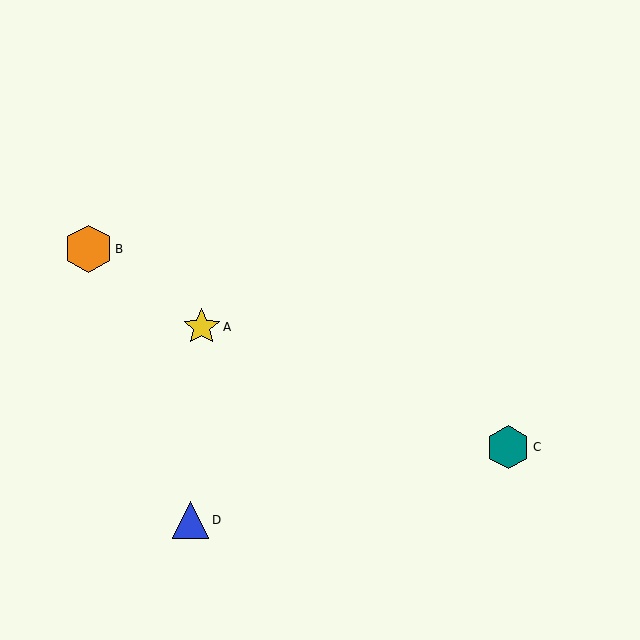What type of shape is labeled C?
Shape C is a teal hexagon.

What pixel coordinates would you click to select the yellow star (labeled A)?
Click at (202, 327) to select the yellow star A.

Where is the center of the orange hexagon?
The center of the orange hexagon is at (88, 249).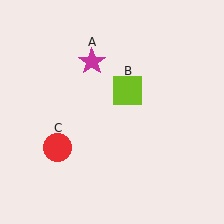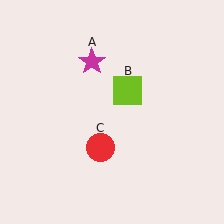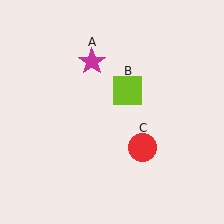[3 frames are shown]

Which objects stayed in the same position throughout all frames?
Magenta star (object A) and lime square (object B) remained stationary.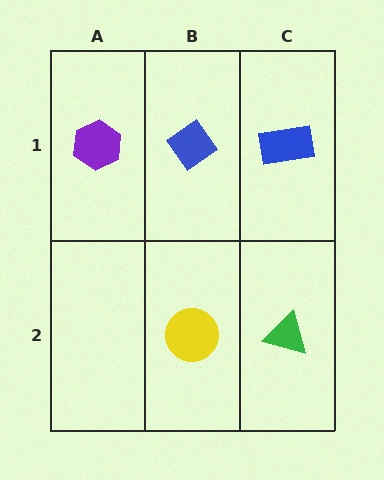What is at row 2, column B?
A yellow circle.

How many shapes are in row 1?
3 shapes.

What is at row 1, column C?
A blue rectangle.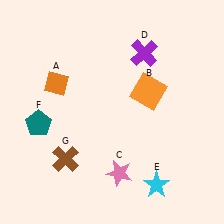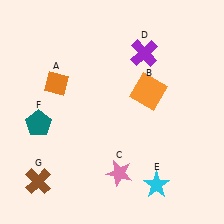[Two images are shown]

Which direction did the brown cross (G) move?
The brown cross (G) moved left.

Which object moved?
The brown cross (G) moved left.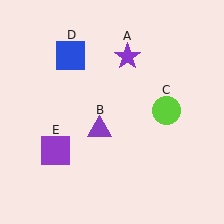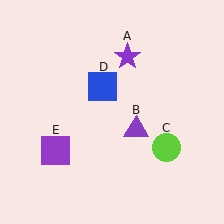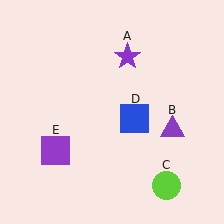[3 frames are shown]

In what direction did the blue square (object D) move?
The blue square (object D) moved down and to the right.